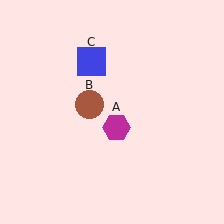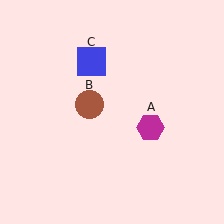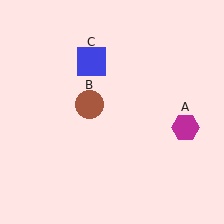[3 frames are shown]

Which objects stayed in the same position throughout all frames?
Brown circle (object B) and blue square (object C) remained stationary.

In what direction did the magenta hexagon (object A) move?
The magenta hexagon (object A) moved right.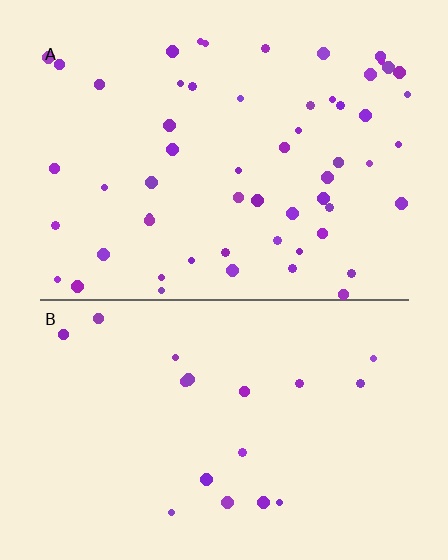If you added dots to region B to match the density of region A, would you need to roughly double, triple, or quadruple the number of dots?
Approximately triple.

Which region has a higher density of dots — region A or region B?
A (the top).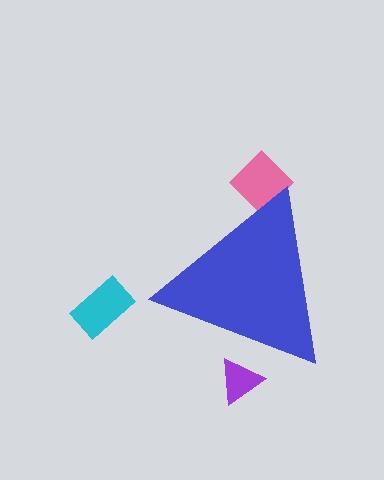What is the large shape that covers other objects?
A blue triangle.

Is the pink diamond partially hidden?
Yes, the pink diamond is partially hidden behind the blue triangle.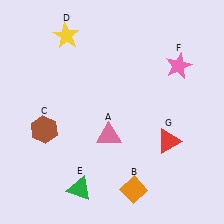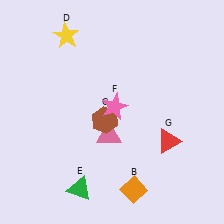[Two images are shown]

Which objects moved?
The objects that moved are: the brown hexagon (C), the pink star (F).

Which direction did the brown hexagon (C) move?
The brown hexagon (C) moved right.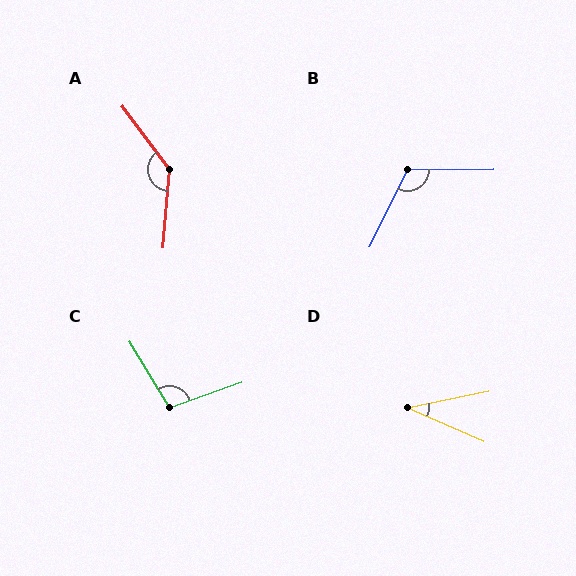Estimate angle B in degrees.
Approximately 116 degrees.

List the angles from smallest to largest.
D (35°), C (101°), B (116°), A (139°).